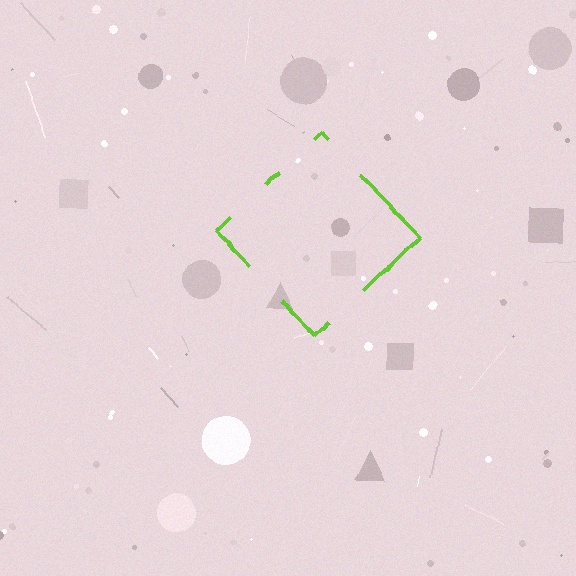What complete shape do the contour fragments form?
The contour fragments form a diamond.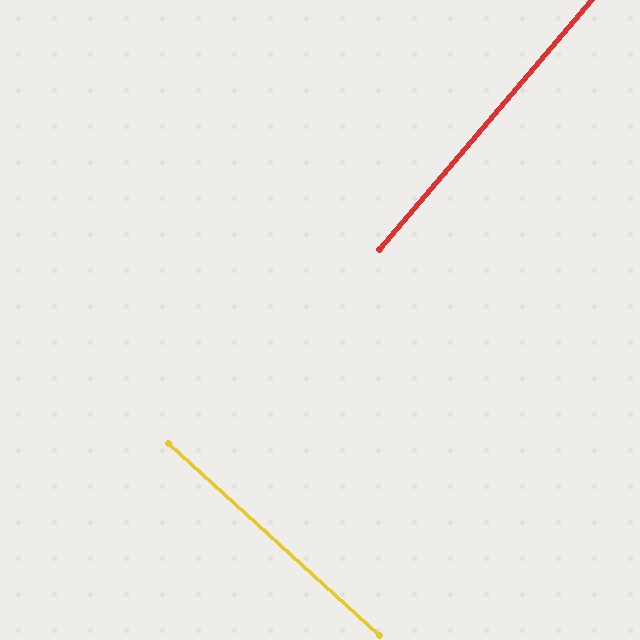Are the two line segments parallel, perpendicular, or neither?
Perpendicular — they meet at approximately 88°.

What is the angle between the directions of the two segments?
Approximately 88 degrees.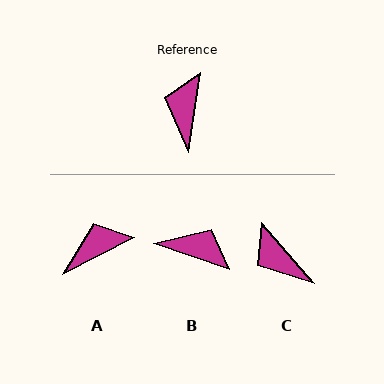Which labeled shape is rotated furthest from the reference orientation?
B, about 100 degrees away.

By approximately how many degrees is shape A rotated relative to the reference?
Approximately 54 degrees clockwise.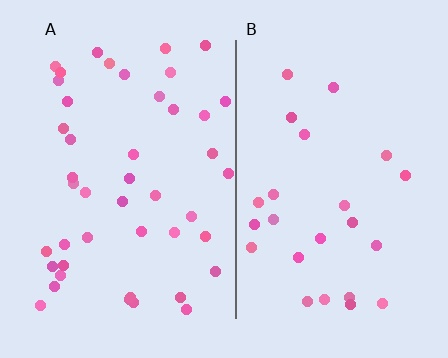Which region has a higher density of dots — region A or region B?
A (the left).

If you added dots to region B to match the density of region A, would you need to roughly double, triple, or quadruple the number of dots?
Approximately double.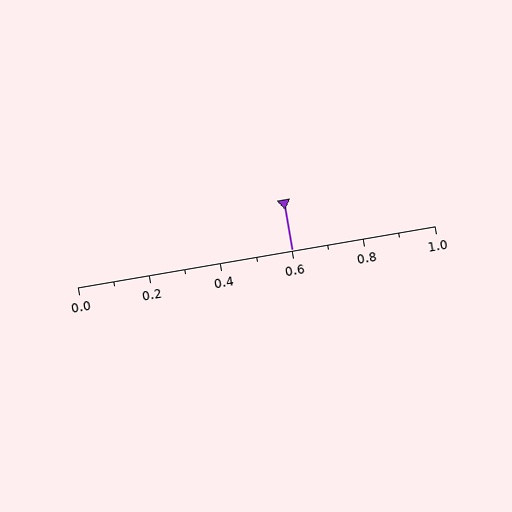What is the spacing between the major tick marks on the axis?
The major ticks are spaced 0.2 apart.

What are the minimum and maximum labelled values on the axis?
The axis runs from 0.0 to 1.0.